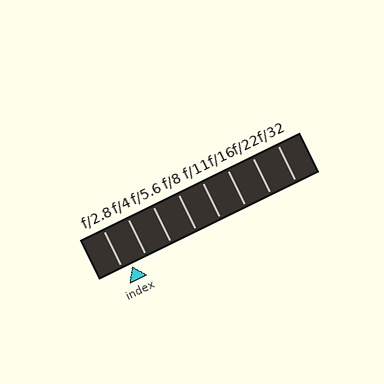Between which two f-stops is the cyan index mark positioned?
The index mark is between f/2.8 and f/4.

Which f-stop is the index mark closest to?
The index mark is closest to f/2.8.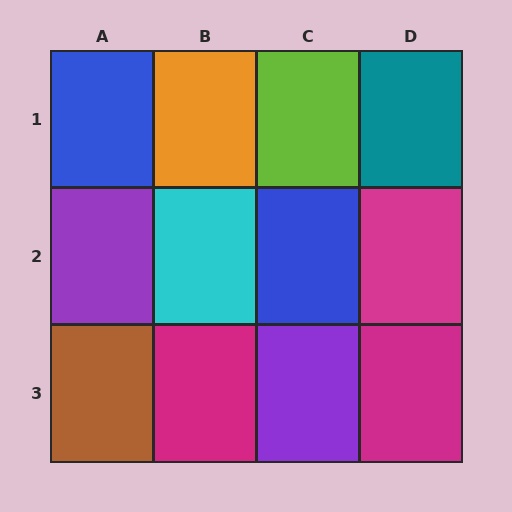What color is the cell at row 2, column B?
Cyan.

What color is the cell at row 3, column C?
Purple.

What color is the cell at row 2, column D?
Magenta.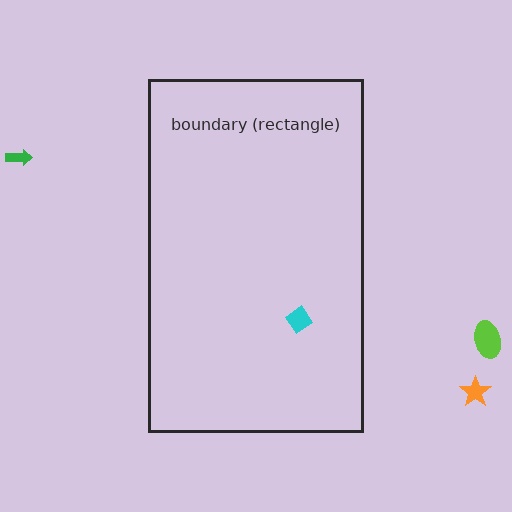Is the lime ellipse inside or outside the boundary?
Outside.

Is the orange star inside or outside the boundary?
Outside.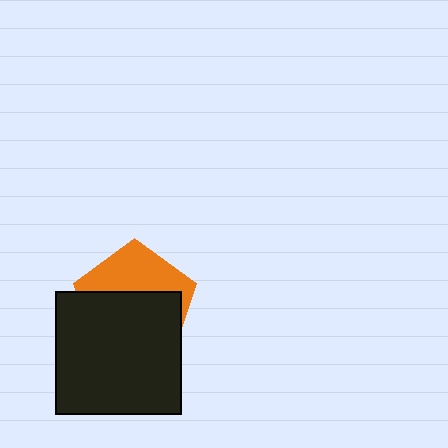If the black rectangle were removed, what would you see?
You would see the complete orange pentagon.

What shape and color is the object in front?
The object in front is a black rectangle.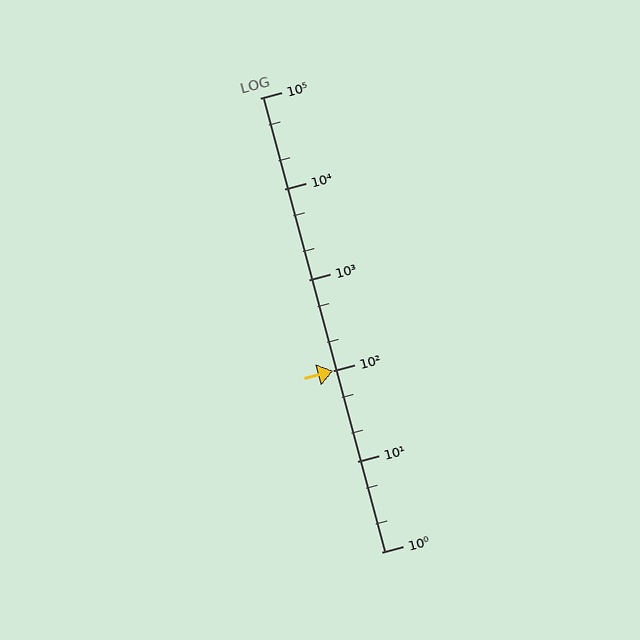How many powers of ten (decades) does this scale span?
The scale spans 5 decades, from 1 to 100000.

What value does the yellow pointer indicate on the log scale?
The pointer indicates approximately 100.